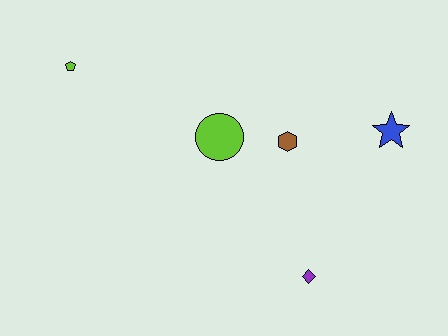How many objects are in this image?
There are 5 objects.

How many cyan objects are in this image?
There are no cyan objects.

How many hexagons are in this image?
There is 1 hexagon.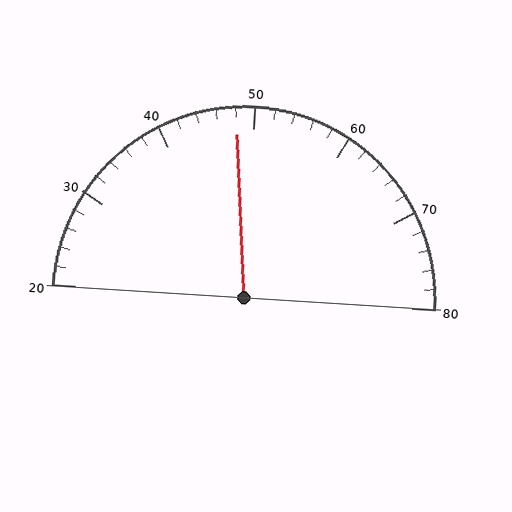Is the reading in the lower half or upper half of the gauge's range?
The reading is in the lower half of the range (20 to 80).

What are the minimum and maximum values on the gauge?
The gauge ranges from 20 to 80.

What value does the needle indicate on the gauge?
The needle indicates approximately 48.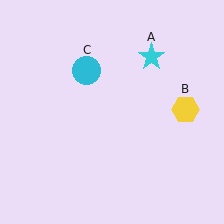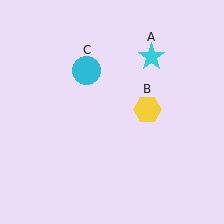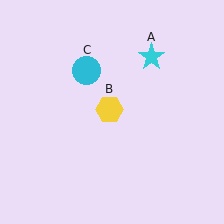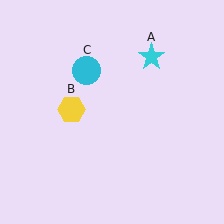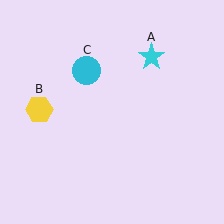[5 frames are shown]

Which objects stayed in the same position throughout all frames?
Cyan star (object A) and cyan circle (object C) remained stationary.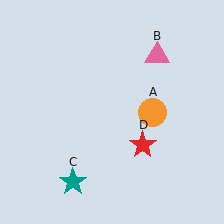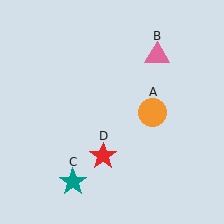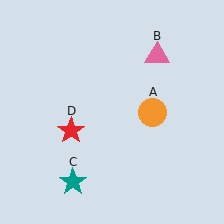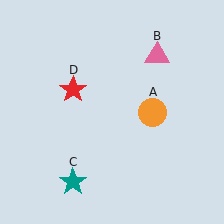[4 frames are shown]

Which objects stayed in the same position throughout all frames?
Orange circle (object A) and pink triangle (object B) and teal star (object C) remained stationary.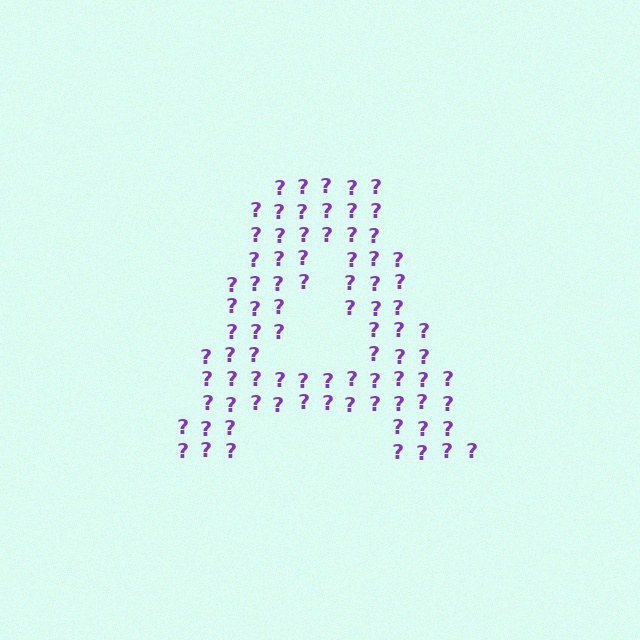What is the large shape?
The large shape is the letter A.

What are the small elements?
The small elements are question marks.